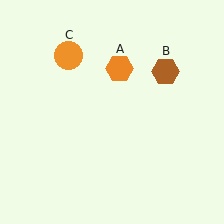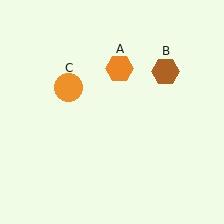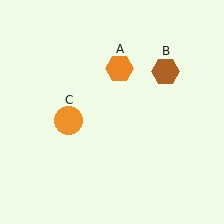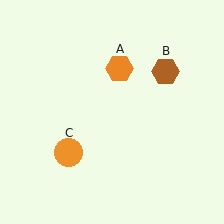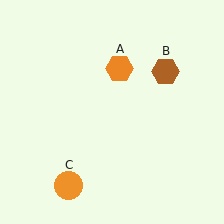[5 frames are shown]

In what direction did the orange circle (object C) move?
The orange circle (object C) moved down.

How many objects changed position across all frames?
1 object changed position: orange circle (object C).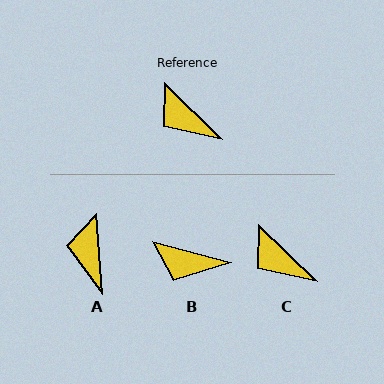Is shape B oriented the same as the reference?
No, it is off by about 30 degrees.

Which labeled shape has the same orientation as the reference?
C.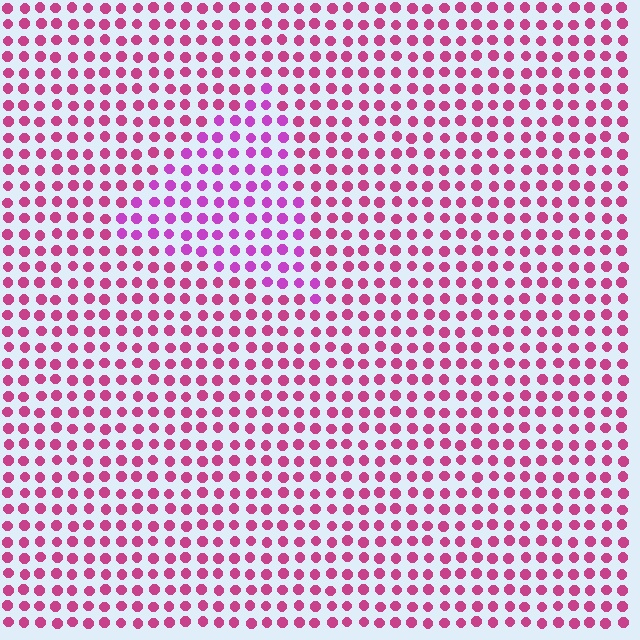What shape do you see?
I see a triangle.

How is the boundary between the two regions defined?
The boundary is defined purely by a slight shift in hue (about 28 degrees). Spacing, size, and orientation are identical on both sides.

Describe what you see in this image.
The image is filled with small magenta elements in a uniform arrangement. A triangle-shaped region is visible where the elements are tinted to a slightly different hue, forming a subtle color boundary.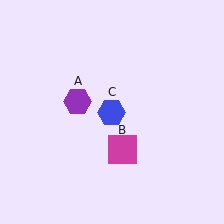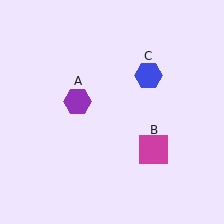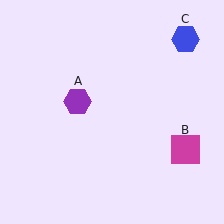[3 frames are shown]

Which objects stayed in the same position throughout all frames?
Purple hexagon (object A) remained stationary.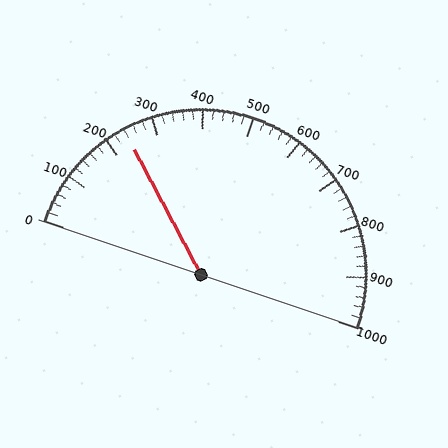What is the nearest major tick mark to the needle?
The nearest major tick mark is 200.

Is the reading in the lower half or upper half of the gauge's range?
The reading is in the lower half of the range (0 to 1000).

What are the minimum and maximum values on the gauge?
The gauge ranges from 0 to 1000.